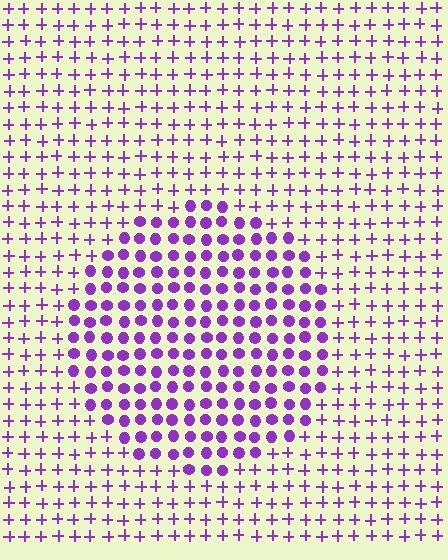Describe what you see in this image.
The image is filled with small purple elements arranged in a uniform grid. A circle-shaped region contains circles, while the surrounding area contains plus signs. The boundary is defined purely by the change in element shape.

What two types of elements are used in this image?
The image uses circles inside the circle region and plus signs outside it.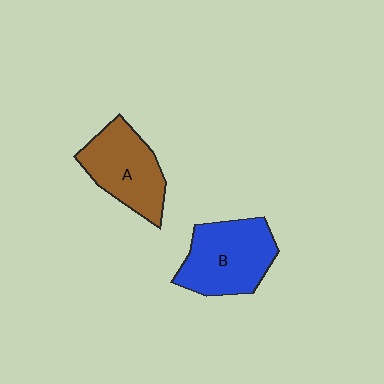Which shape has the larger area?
Shape B (blue).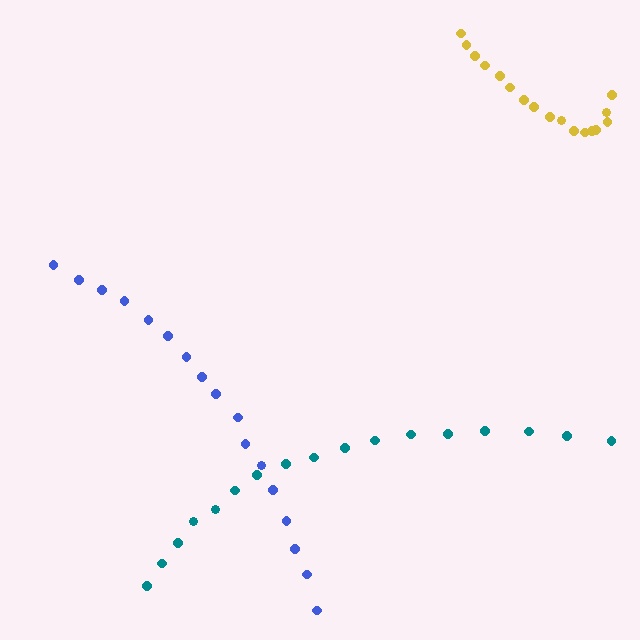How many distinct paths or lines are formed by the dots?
There are 3 distinct paths.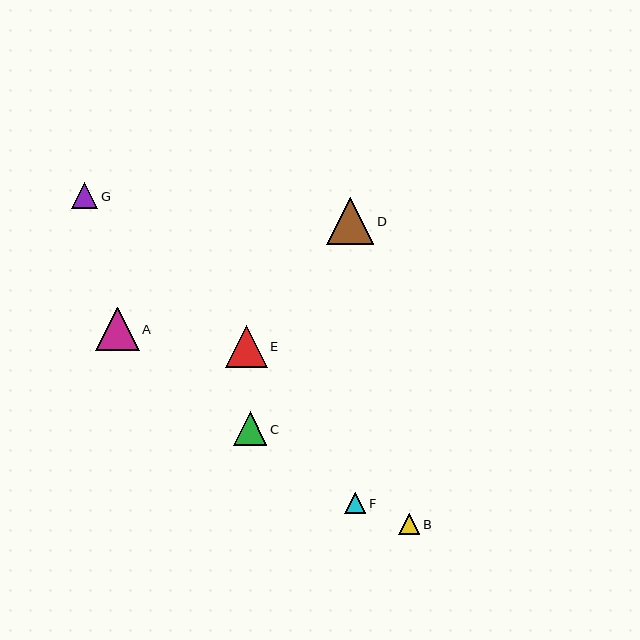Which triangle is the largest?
Triangle D is the largest with a size of approximately 47 pixels.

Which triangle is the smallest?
Triangle F is the smallest with a size of approximately 21 pixels.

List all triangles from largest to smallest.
From largest to smallest: D, A, E, C, G, B, F.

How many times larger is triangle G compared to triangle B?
Triangle G is approximately 1.2 times the size of triangle B.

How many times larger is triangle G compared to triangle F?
Triangle G is approximately 1.3 times the size of triangle F.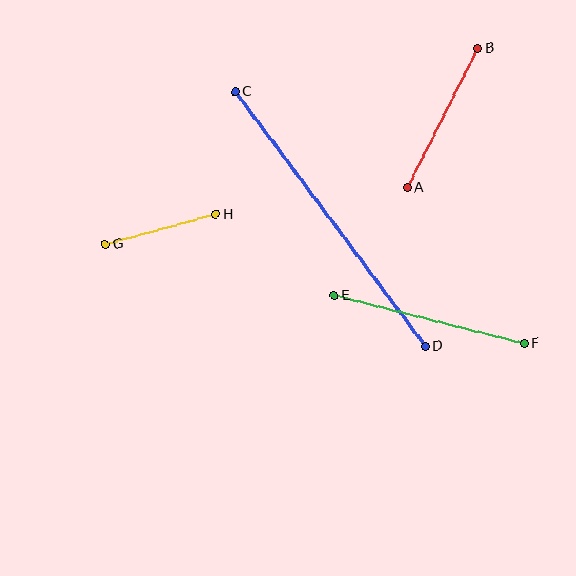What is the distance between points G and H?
The distance is approximately 115 pixels.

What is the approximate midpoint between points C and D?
The midpoint is at approximately (330, 219) pixels.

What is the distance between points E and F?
The distance is approximately 196 pixels.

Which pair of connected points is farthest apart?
Points C and D are farthest apart.